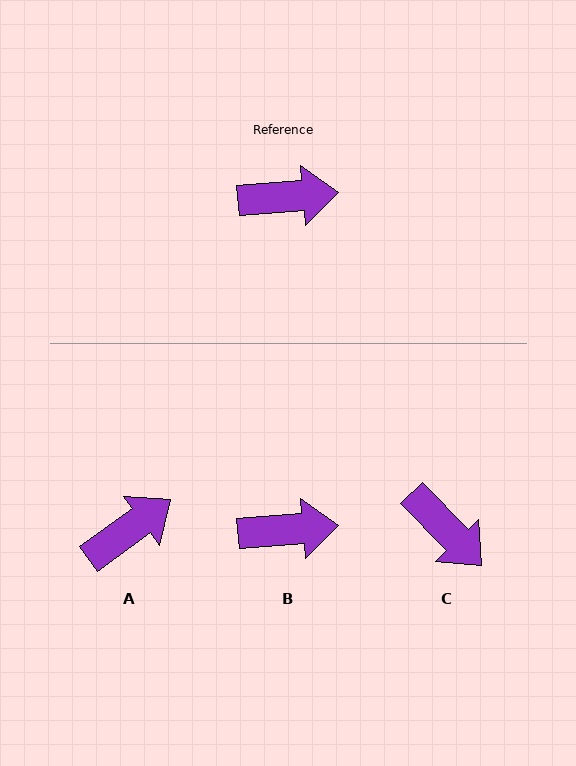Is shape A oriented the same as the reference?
No, it is off by about 31 degrees.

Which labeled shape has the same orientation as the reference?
B.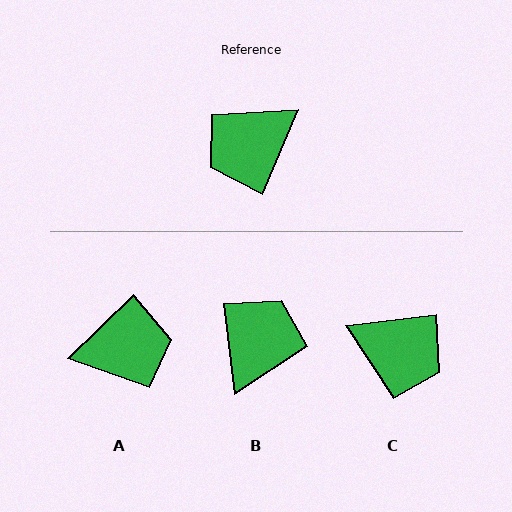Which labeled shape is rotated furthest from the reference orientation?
A, about 157 degrees away.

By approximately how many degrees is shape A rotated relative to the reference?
Approximately 157 degrees counter-clockwise.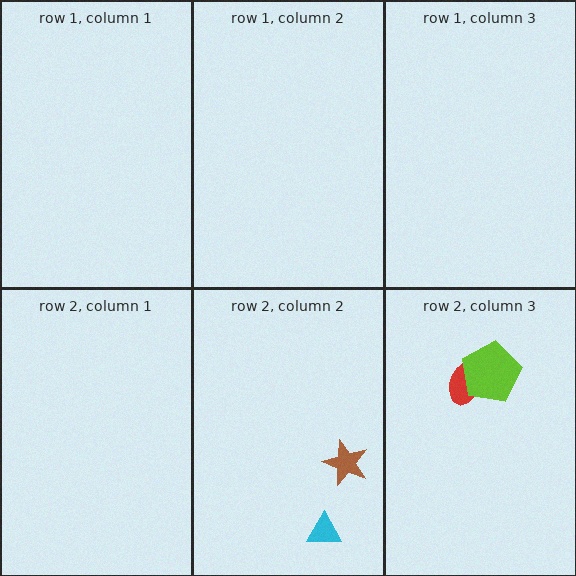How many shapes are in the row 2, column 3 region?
2.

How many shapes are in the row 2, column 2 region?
2.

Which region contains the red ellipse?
The row 2, column 3 region.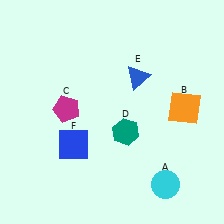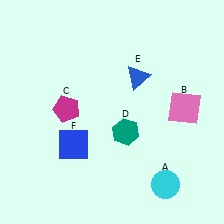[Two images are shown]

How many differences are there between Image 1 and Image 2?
There is 1 difference between the two images.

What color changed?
The square (B) changed from orange in Image 1 to pink in Image 2.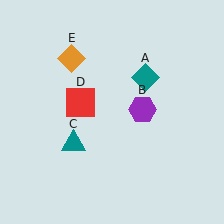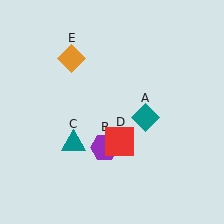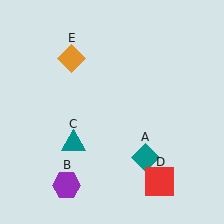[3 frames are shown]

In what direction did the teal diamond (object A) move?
The teal diamond (object A) moved down.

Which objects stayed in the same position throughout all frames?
Teal triangle (object C) and orange diamond (object E) remained stationary.